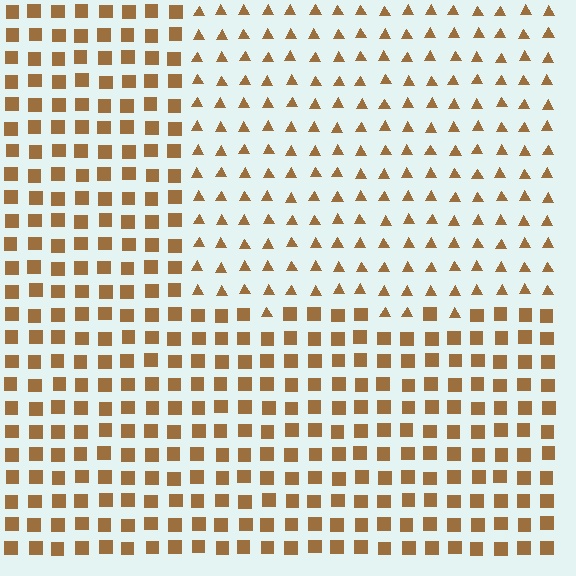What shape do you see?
I see a rectangle.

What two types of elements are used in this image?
The image uses triangles inside the rectangle region and squares outside it.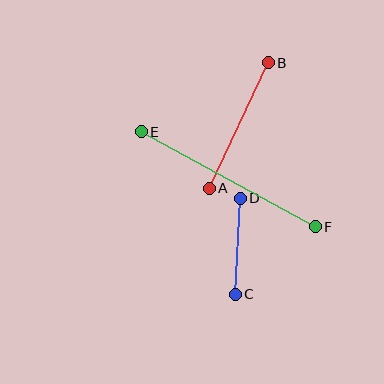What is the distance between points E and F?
The distance is approximately 198 pixels.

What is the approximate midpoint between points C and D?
The midpoint is at approximately (238, 246) pixels.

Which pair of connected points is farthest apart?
Points E and F are farthest apart.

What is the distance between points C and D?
The distance is approximately 96 pixels.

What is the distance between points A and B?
The distance is approximately 139 pixels.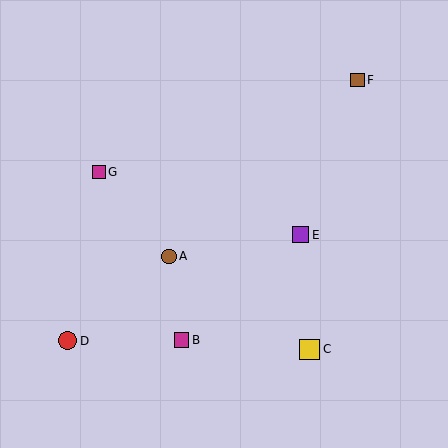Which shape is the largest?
The yellow square (labeled C) is the largest.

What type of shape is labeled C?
Shape C is a yellow square.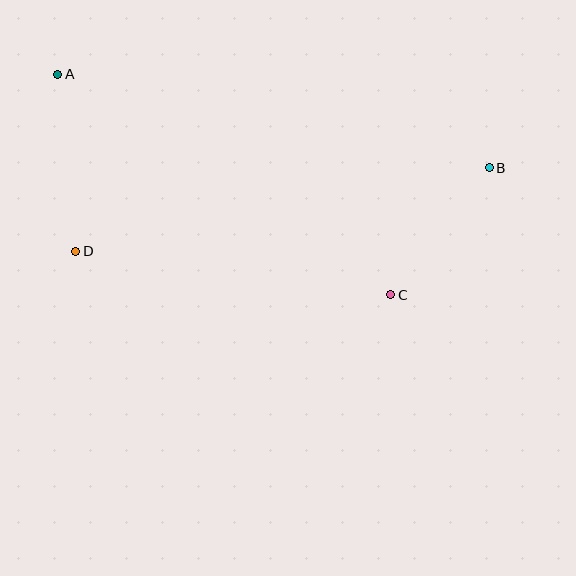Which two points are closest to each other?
Points B and C are closest to each other.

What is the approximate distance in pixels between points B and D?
The distance between B and D is approximately 422 pixels.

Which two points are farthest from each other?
Points A and B are farthest from each other.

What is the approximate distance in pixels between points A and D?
The distance between A and D is approximately 178 pixels.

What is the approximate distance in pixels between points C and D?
The distance between C and D is approximately 318 pixels.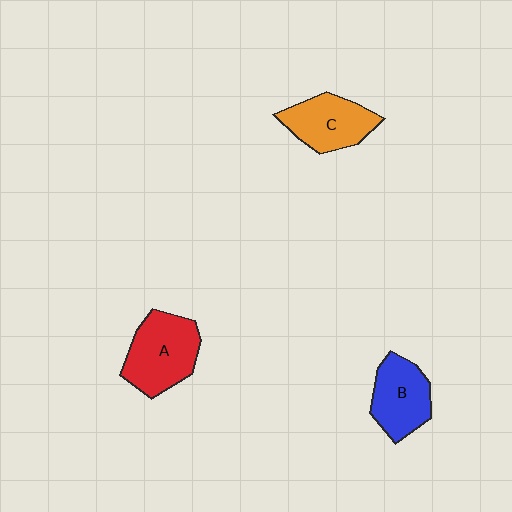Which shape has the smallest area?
Shape B (blue).